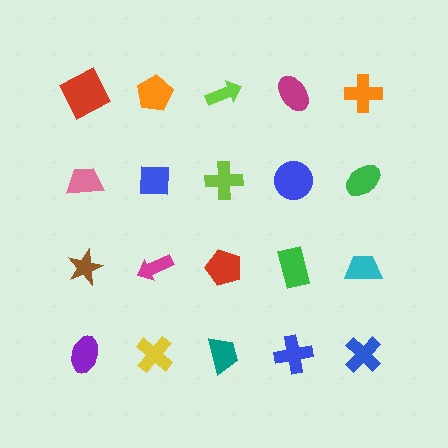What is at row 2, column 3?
A lime cross.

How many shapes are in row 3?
5 shapes.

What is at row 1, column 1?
A red square.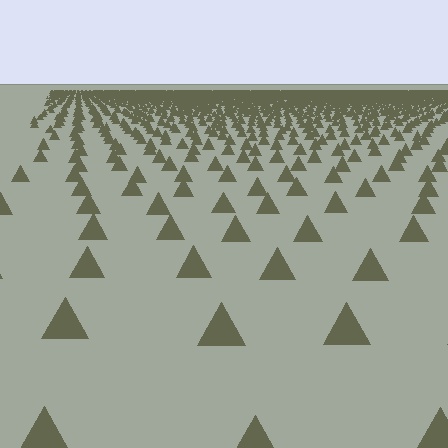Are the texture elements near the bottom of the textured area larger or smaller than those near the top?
Larger. Near the bottom, elements are closer to the viewer and appear at a bigger on-screen size.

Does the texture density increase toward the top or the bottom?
Density increases toward the top.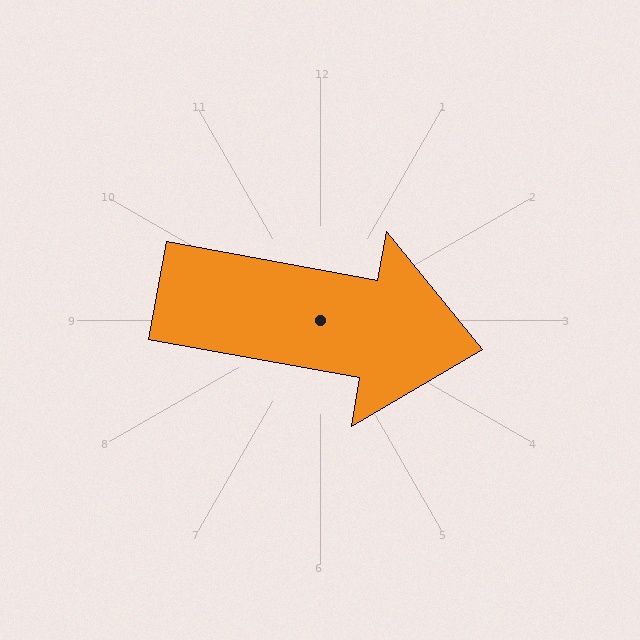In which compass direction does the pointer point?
East.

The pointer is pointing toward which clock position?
Roughly 3 o'clock.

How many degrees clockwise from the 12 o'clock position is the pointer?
Approximately 100 degrees.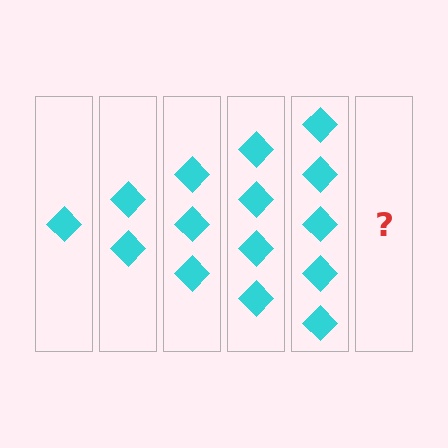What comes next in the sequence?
The next element should be 6 diamonds.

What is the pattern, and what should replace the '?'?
The pattern is that each step adds one more diamond. The '?' should be 6 diamonds.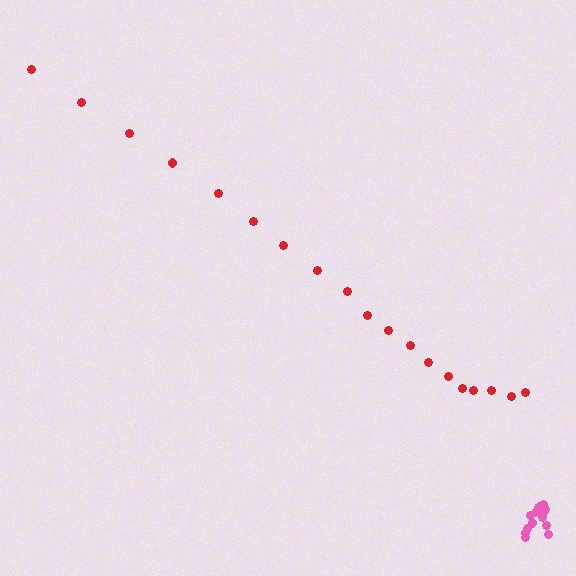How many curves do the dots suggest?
There are 2 distinct paths.